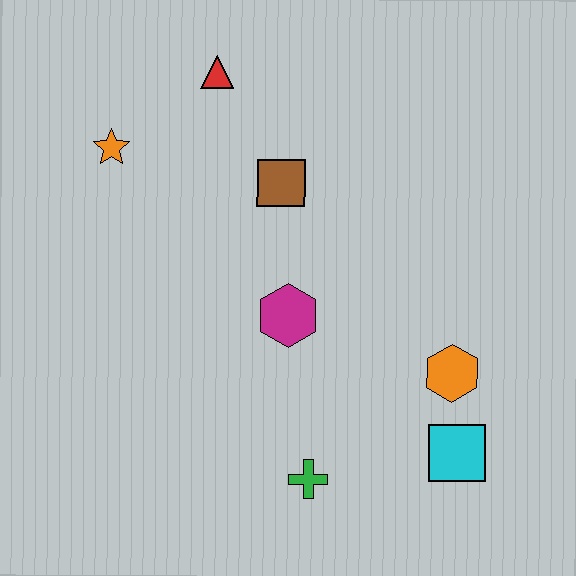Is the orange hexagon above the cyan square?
Yes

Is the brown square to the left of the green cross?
Yes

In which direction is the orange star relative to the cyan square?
The orange star is to the left of the cyan square.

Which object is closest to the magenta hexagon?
The brown square is closest to the magenta hexagon.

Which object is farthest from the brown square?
The cyan square is farthest from the brown square.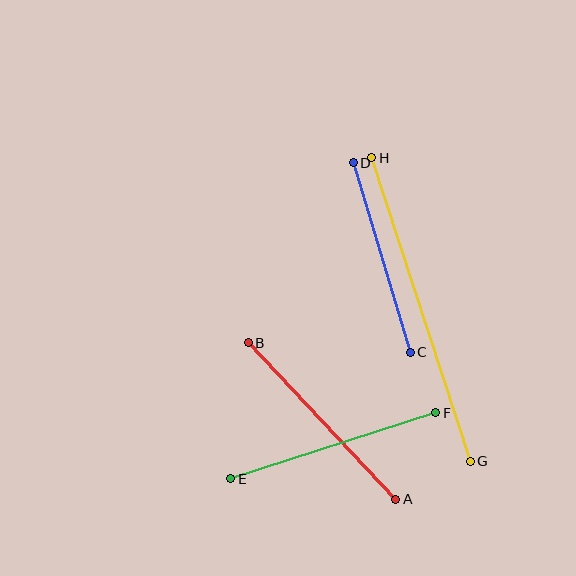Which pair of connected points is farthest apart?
Points G and H are farthest apart.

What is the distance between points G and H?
The distance is approximately 319 pixels.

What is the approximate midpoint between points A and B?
The midpoint is at approximately (322, 421) pixels.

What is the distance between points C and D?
The distance is approximately 198 pixels.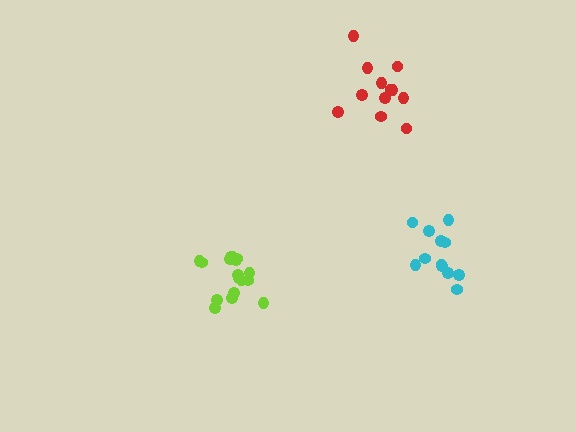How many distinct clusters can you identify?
There are 3 distinct clusters.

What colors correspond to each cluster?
The clusters are colored: cyan, lime, red.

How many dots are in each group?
Group 1: 12 dots, Group 2: 17 dots, Group 3: 12 dots (41 total).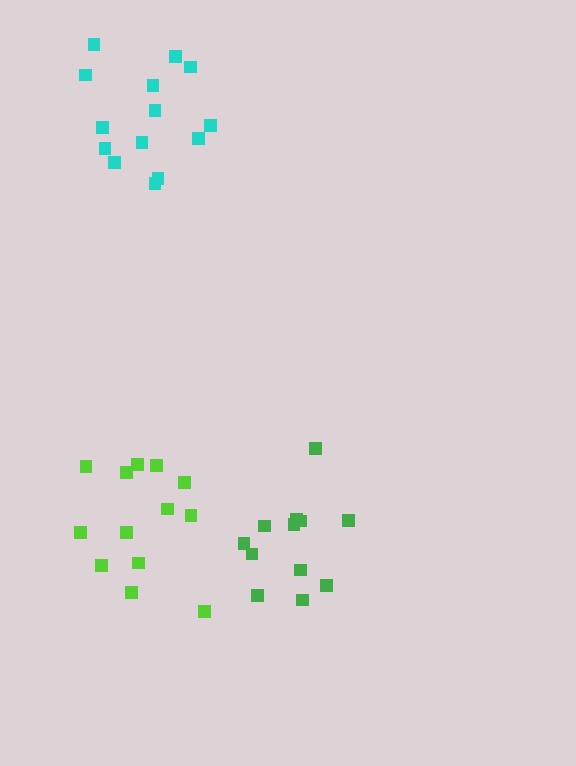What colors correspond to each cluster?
The clusters are colored: lime, cyan, green.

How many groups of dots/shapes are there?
There are 3 groups.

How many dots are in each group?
Group 1: 13 dots, Group 2: 14 dots, Group 3: 12 dots (39 total).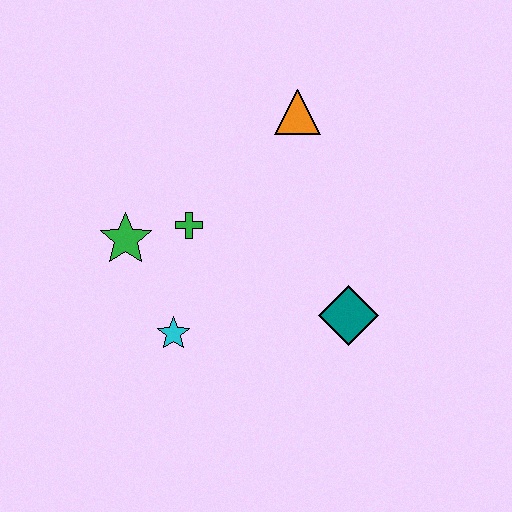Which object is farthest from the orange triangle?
The cyan star is farthest from the orange triangle.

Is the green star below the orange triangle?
Yes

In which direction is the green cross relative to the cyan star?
The green cross is above the cyan star.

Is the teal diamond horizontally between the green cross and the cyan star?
No